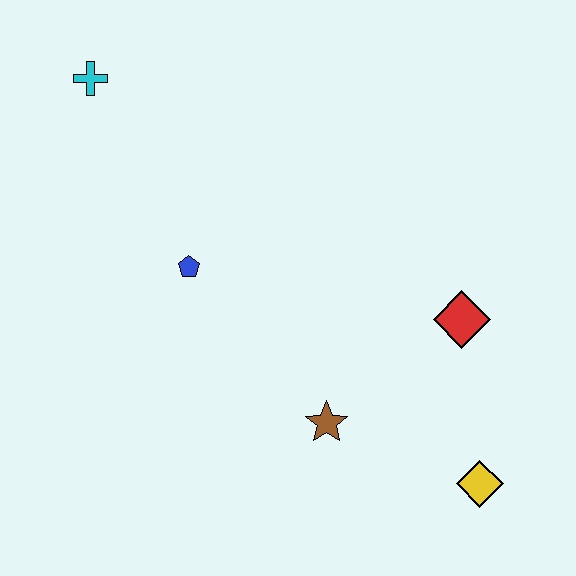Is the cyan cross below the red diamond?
No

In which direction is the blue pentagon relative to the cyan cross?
The blue pentagon is below the cyan cross.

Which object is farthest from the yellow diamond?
The cyan cross is farthest from the yellow diamond.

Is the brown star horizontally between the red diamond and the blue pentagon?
Yes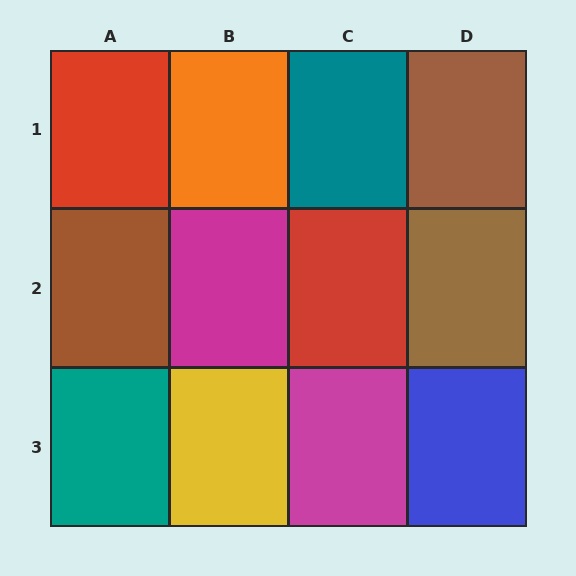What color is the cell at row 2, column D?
Brown.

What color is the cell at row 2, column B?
Magenta.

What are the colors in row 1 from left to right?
Red, orange, teal, brown.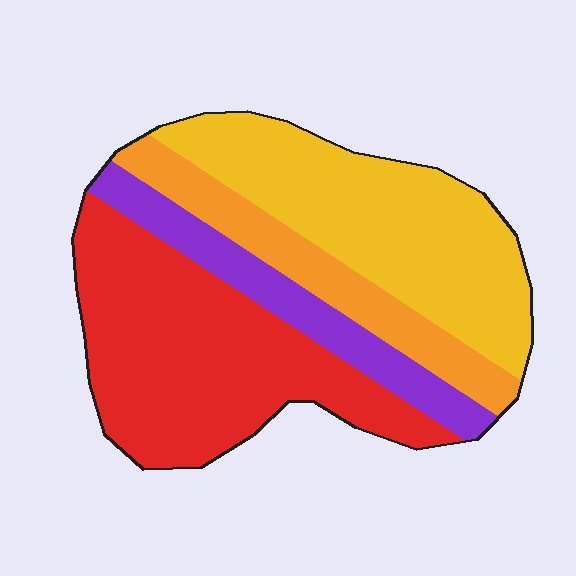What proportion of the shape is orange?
Orange takes up about one sixth (1/6) of the shape.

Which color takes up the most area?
Red, at roughly 40%.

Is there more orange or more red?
Red.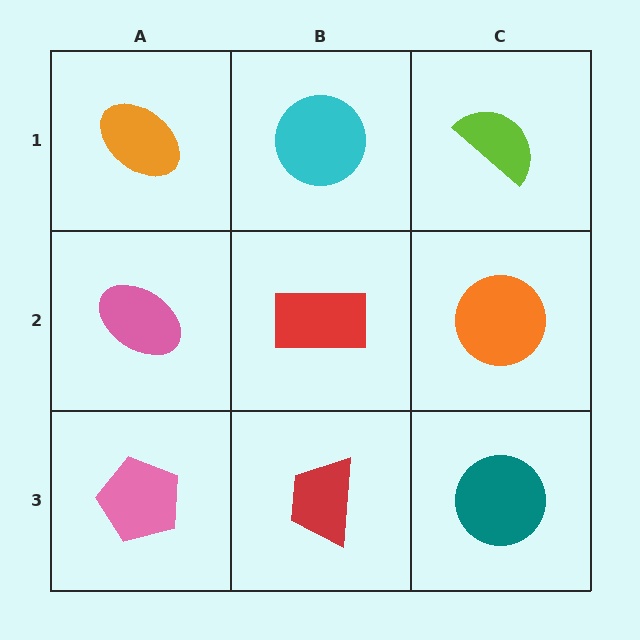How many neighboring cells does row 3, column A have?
2.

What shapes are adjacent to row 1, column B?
A red rectangle (row 2, column B), an orange ellipse (row 1, column A), a lime semicircle (row 1, column C).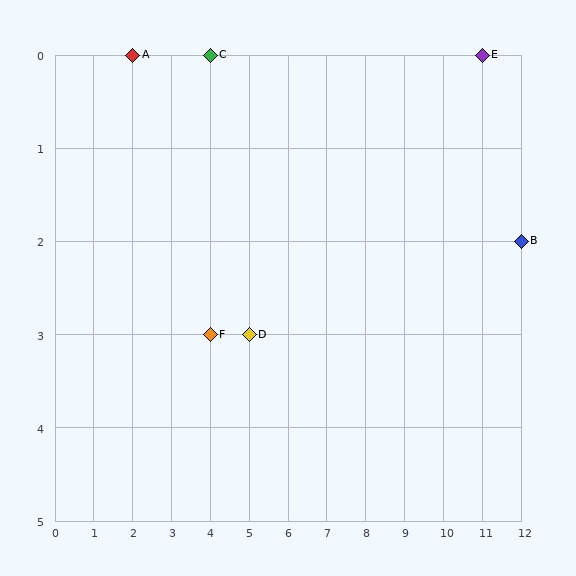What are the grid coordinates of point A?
Point A is at grid coordinates (2, 0).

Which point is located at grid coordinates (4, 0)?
Point C is at (4, 0).